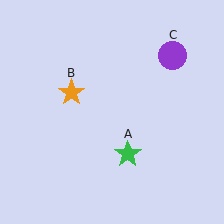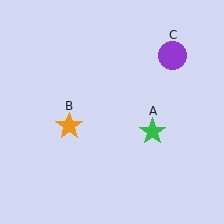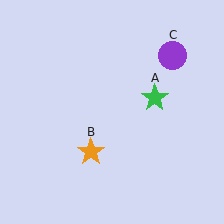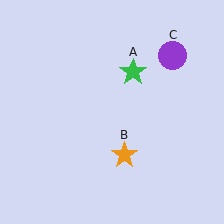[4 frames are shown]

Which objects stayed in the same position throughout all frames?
Purple circle (object C) remained stationary.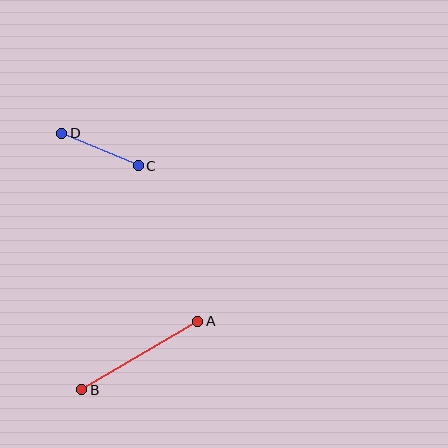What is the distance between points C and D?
The distance is approximately 83 pixels.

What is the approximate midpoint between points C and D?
The midpoint is at approximately (100, 149) pixels.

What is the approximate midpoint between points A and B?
The midpoint is at approximately (140, 355) pixels.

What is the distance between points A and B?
The distance is approximately 134 pixels.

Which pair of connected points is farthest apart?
Points A and B are farthest apart.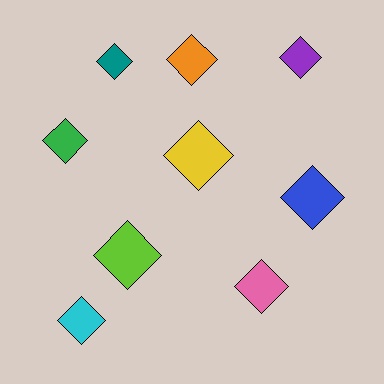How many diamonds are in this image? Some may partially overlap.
There are 9 diamonds.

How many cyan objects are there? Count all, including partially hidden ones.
There is 1 cyan object.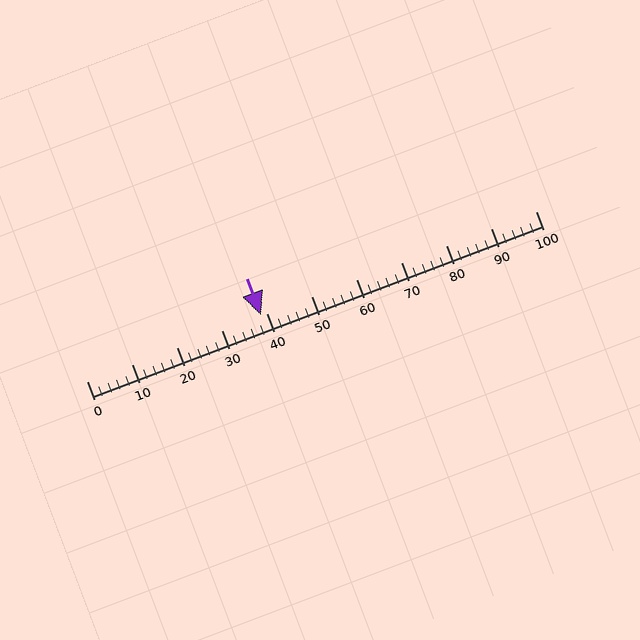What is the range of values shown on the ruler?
The ruler shows values from 0 to 100.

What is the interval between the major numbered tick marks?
The major tick marks are spaced 10 units apart.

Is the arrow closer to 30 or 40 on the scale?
The arrow is closer to 40.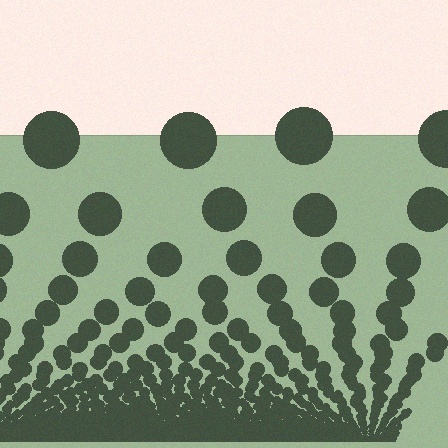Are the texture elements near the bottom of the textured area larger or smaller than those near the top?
Smaller. The gradient is inverted — elements near the bottom are smaller and denser.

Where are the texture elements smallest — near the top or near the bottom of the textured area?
Near the bottom.